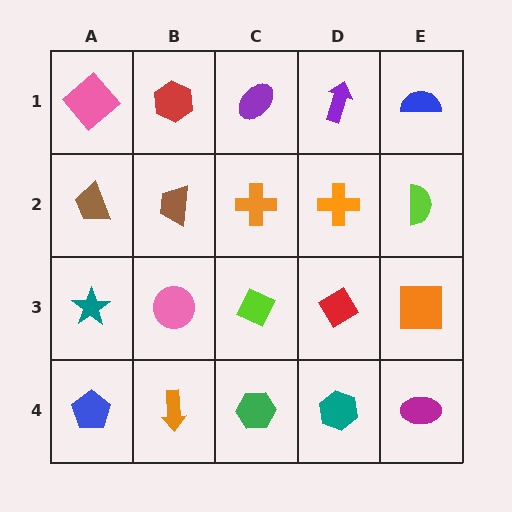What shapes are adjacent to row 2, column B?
A red hexagon (row 1, column B), a pink circle (row 3, column B), a brown trapezoid (row 2, column A), an orange cross (row 2, column C).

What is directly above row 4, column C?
A lime diamond.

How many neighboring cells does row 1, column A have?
2.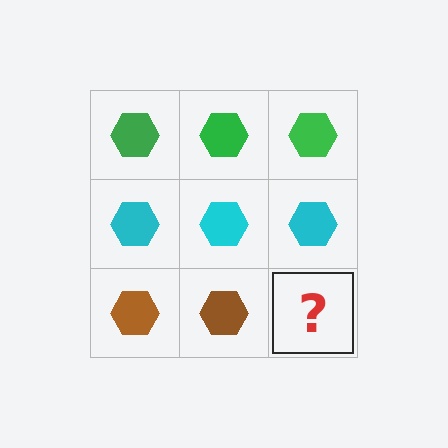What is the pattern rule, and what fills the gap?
The rule is that each row has a consistent color. The gap should be filled with a brown hexagon.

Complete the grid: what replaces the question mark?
The question mark should be replaced with a brown hexagon.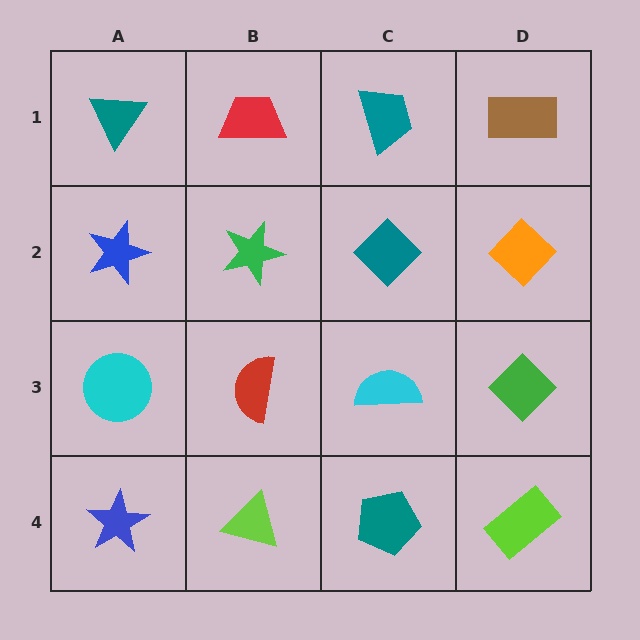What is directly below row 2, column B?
A red semicircle.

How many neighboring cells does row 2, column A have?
3.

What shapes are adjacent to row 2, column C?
A teal trapezoid (row 1, column C), a cyan semicircle (row 3, column C), a green star (row 2, column B), an orange diamond (row 2, column D).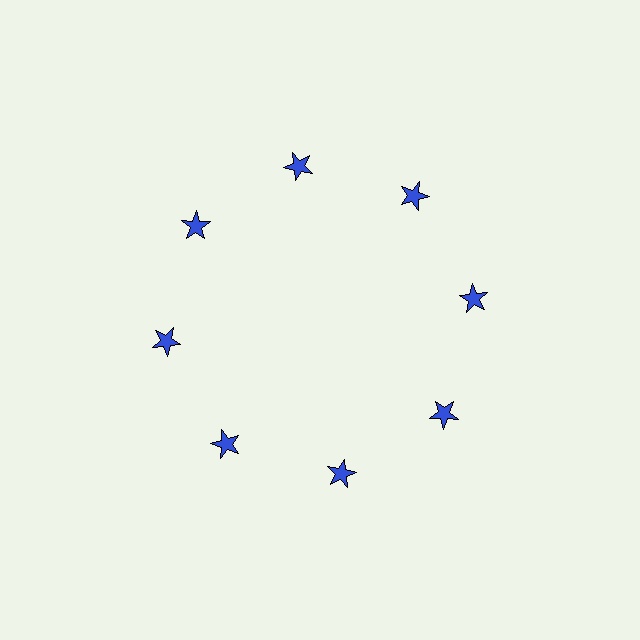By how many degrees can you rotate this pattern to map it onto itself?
The pattern maps onto itself every 45 degrees of rotation.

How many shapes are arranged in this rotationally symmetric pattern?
There are 8 shapes, arranged in 8 groups of 1.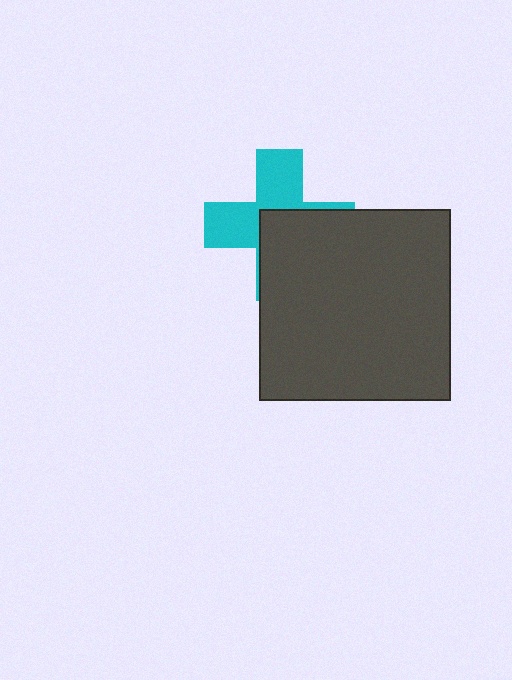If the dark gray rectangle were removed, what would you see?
You would see the complete cyan cross.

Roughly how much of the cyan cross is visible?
About half of it is visible (roughly 50%).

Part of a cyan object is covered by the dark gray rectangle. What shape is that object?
It is a cross.